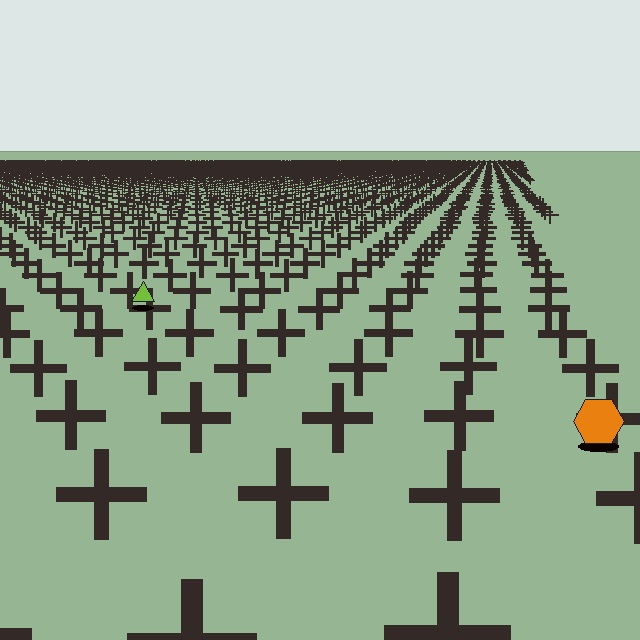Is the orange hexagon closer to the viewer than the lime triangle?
Yes. The orange hexagon is closer — you can tell from the texture gradient: the ground texture is coarser near it.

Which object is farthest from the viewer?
The lime triangle is farthest from the viewer. It appears smaller and the ground texture around it is denser.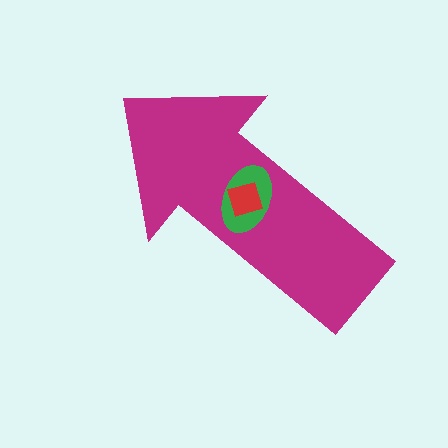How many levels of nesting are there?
3.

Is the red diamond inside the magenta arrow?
Yes.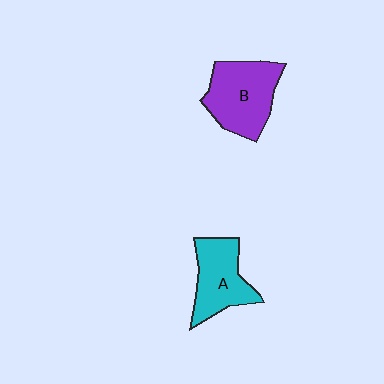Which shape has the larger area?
Shape B (purple).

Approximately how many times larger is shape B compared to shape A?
Approximately 1.2 times.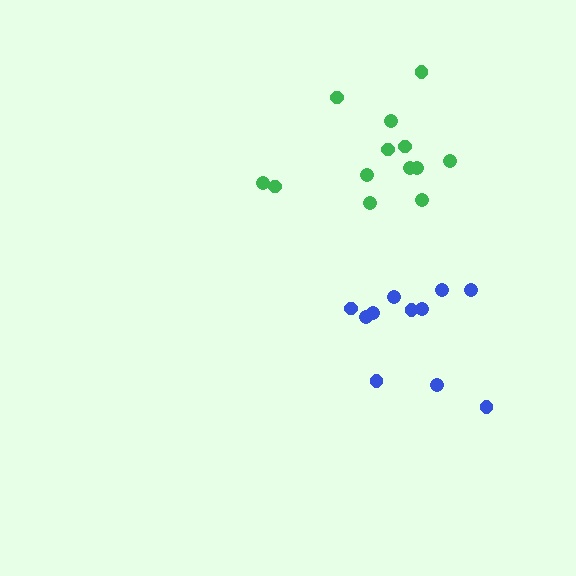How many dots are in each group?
Group 1: 11 dots, Group 2: 13 dots (24 total).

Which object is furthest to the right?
The blue cluster is rightmost.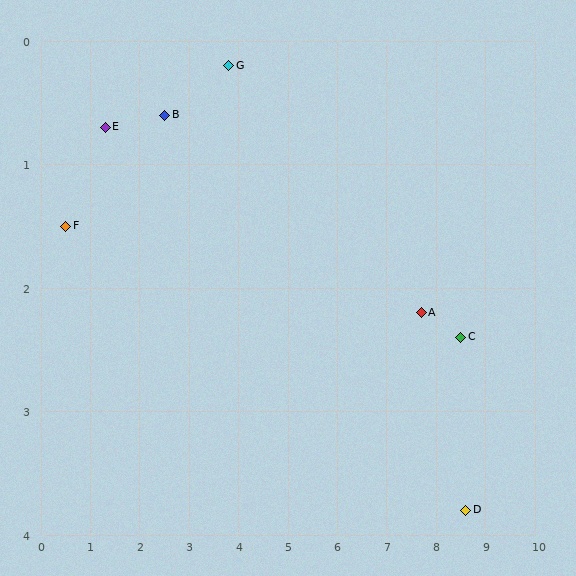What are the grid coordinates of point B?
Point B is at approximately (2.5, 0.6).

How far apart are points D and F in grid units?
Points D and F are about 8.4 grid units apart.